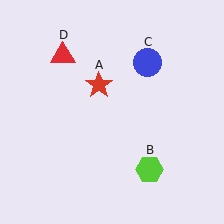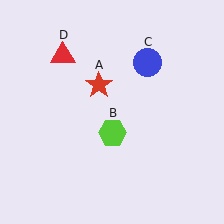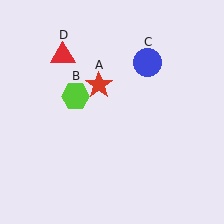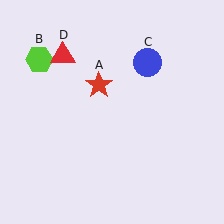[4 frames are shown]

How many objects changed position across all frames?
1 object changed position: lime hexagon (object B).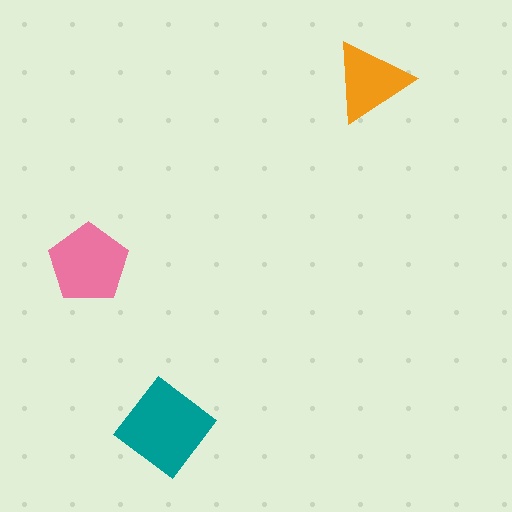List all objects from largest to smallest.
The teal diamond, the pink pentagon, the orange triangle.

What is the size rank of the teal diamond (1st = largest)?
1st.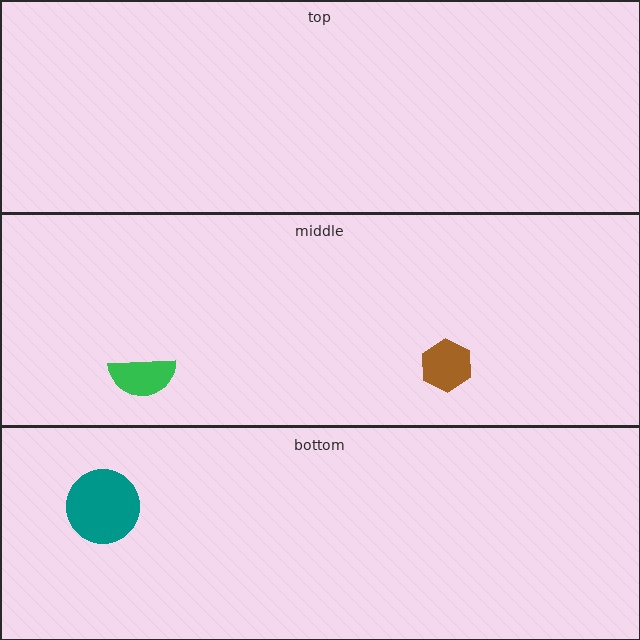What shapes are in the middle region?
The brown hexagon, the green semicircle.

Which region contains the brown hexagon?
The middle region.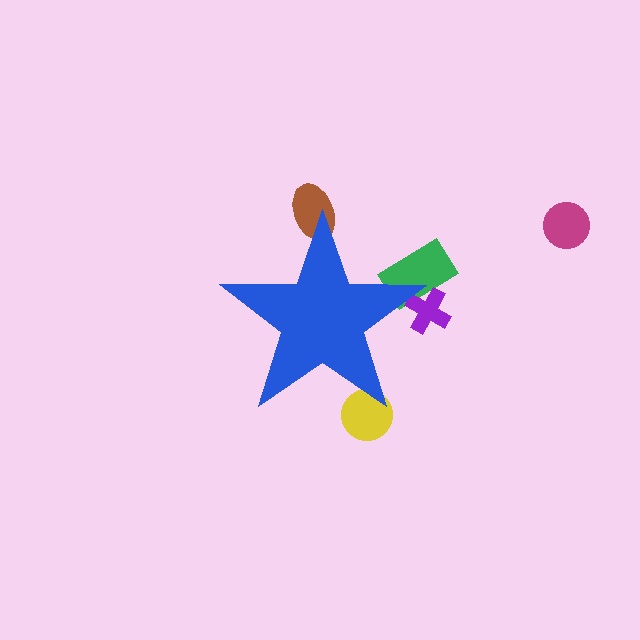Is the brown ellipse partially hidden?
Yes, the brown ellipse is partially hidden behind the blue star.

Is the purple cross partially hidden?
Yes, the purple cross is partially hidden behind the blue star.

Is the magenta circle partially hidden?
No, the magenta circle is fully visible.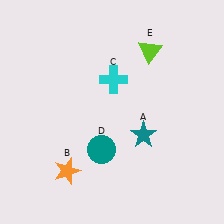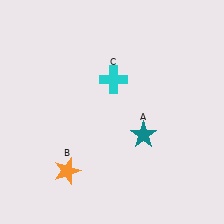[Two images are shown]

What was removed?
The teal circle (D), the lime triangle (E) were removed in Image 2.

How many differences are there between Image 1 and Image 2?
There are 2 differences between the two images.